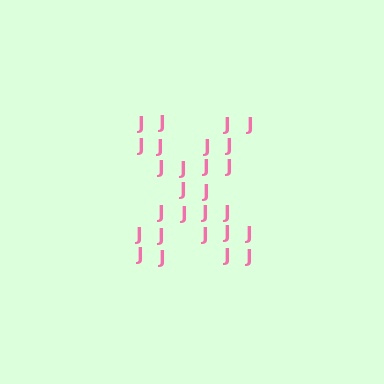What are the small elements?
The small elements are letter J's.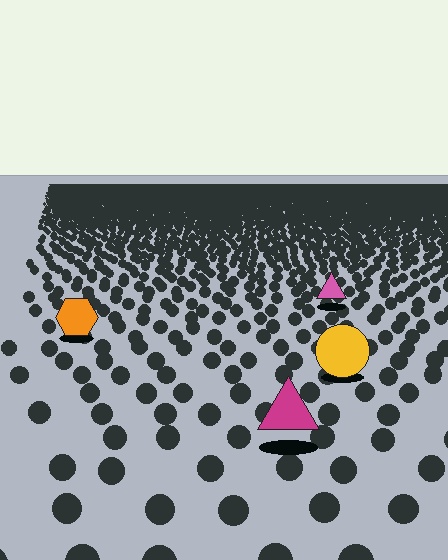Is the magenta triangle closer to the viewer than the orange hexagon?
Yes. The magenta triangle is closer — you can tell from the texture gradient: the ground texture is coarser near it.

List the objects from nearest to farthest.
From nearest to farthest: the magenta triangle, the yellow circle, the orange hexagon, the pink triangle.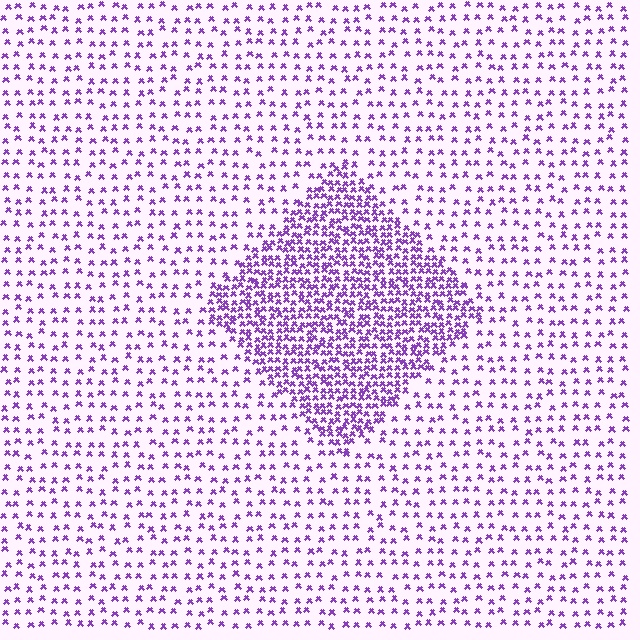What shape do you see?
I see a diamond.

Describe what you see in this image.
The image contains small purple elements arranged at two different densities. A diamond-shaped region is visible where the elements are more densely packed than the surrounding area.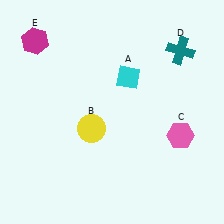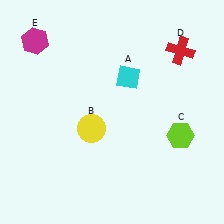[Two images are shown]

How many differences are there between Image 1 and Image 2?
There are 2 differences between the two images.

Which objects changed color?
C changed from pink to lime. D changed from teal to red.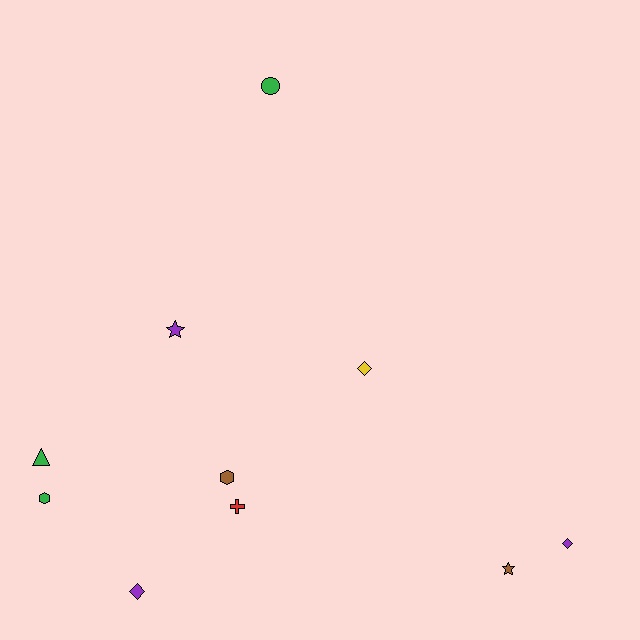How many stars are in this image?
There are 2 stars.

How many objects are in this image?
There are 10 objects.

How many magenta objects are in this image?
There are no magenta objects.